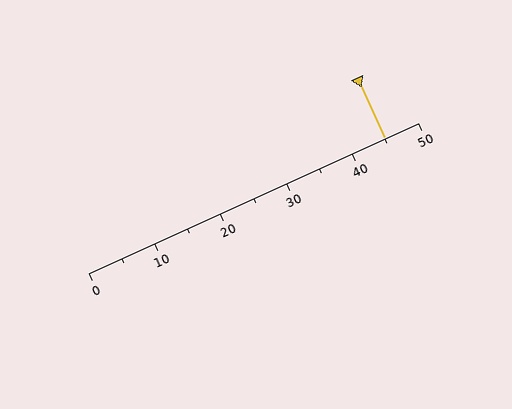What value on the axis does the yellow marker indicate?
The marker indicates approximately 45.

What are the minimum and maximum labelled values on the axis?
The axis runs from 0 to 50.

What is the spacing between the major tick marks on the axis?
The major ticks are spaced 10 apart.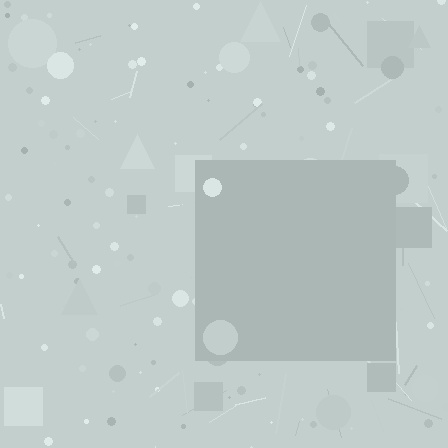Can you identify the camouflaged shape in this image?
The camouflaged shape is a square.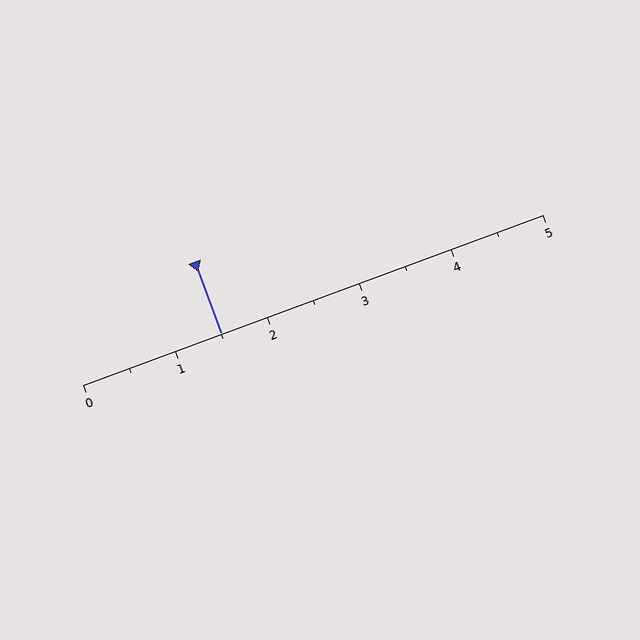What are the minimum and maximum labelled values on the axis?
The axis runs from 0 to 5.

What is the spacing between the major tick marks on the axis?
The major ticks are spaced 1 apart.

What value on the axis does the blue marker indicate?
The marker indicates approximately 1.5.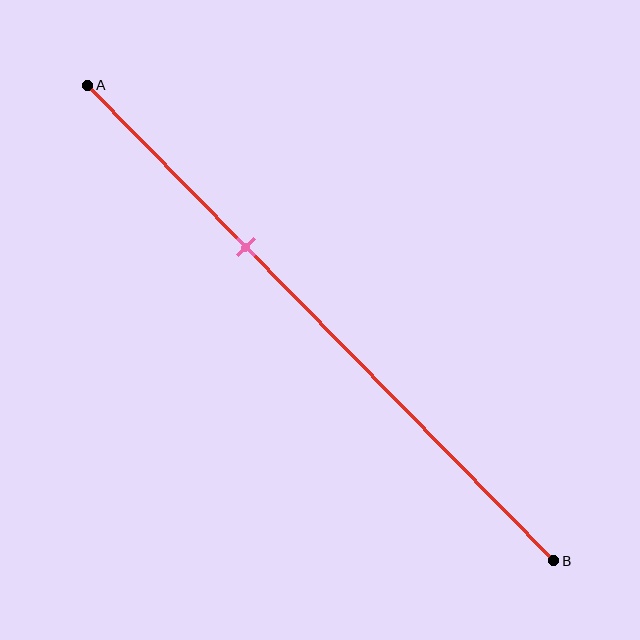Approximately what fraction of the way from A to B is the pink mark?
The pink mark is approximately 35% of the way from A to B.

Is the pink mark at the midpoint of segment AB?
No, the mark is at about 35% from A, not at the 50% midpoint.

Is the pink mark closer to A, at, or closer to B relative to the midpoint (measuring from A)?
The pink mark is closer to point A than the midpoint of segment AB.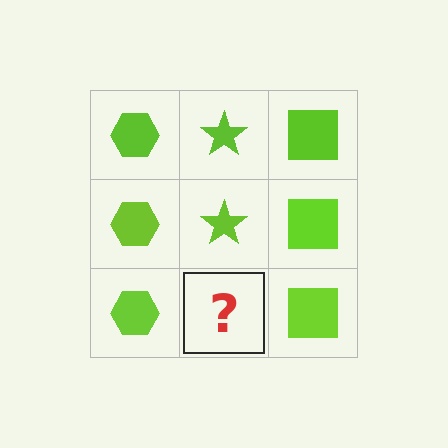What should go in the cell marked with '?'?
The missing cell should contain a lime star.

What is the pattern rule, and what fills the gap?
The rule is that each column has a consistent shape. The gap should be filled with a lime star.